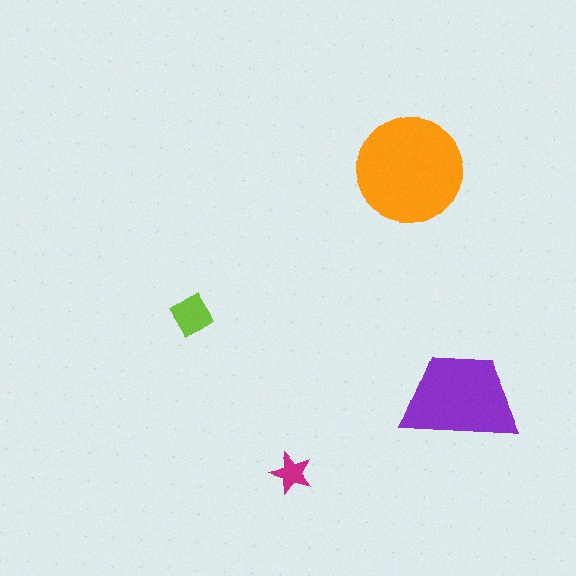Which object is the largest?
The orange circle.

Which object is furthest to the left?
The lime diamond is leftmost.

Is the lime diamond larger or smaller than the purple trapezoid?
Smaller.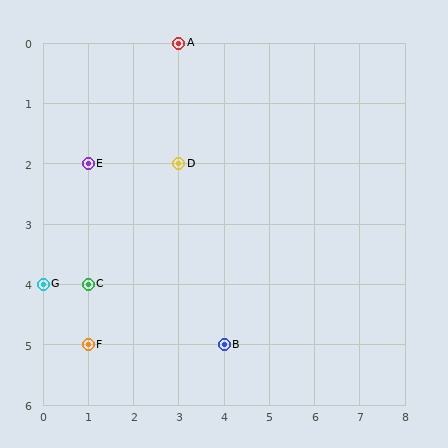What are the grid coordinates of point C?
Point C is at grid coordinates (1, 4).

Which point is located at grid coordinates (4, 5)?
Point B is at (4, 5).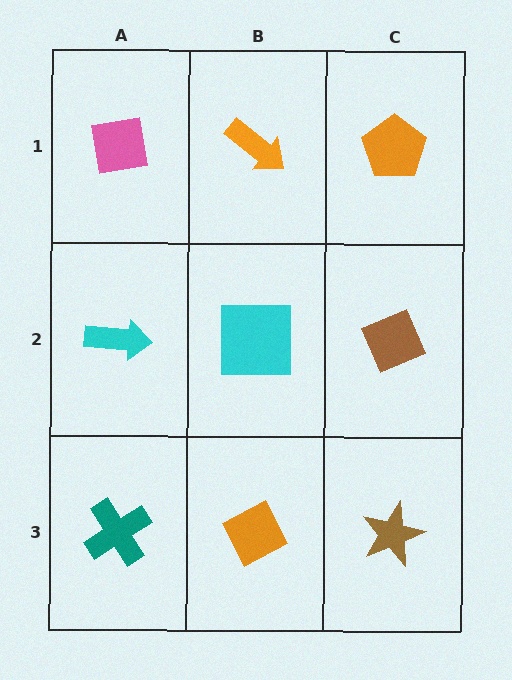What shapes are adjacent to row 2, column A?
A pink square (row 1, column A), a teal cross (row 3, column A), a cyan square (row 2, column B).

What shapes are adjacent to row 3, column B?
A cyan square (row 2, column B), a teal cross (row 3, column A), a brown star (row 3, column C).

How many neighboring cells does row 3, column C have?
2.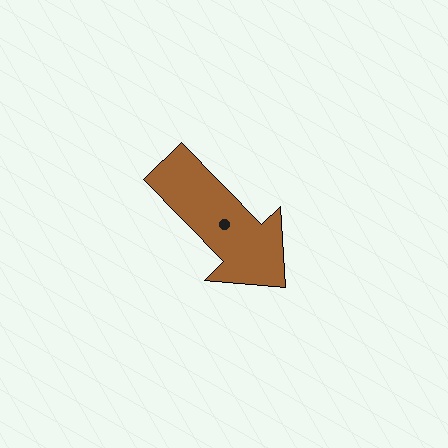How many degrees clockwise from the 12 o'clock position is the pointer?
Approximately 136 degrees.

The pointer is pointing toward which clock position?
Roughly 5 o'clock.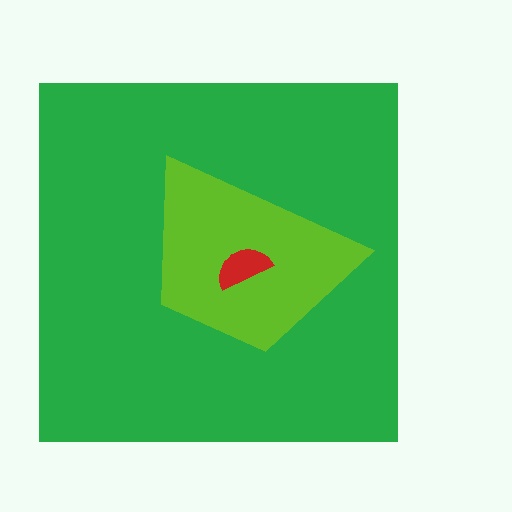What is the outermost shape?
The green square.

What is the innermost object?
The red semicircle.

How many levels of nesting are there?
3.